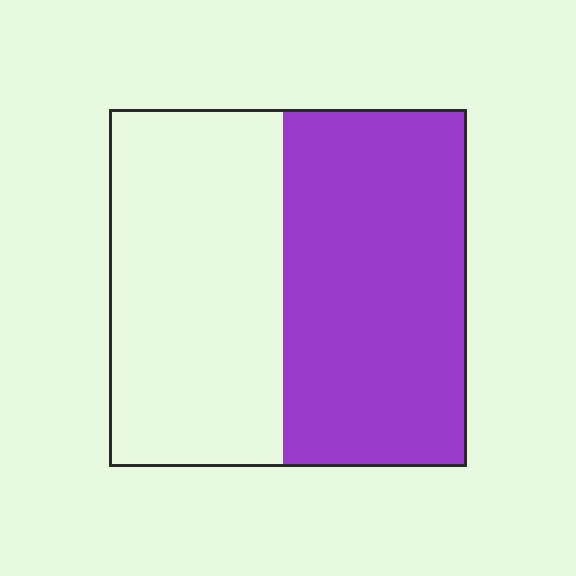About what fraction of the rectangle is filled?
About one half (1/2).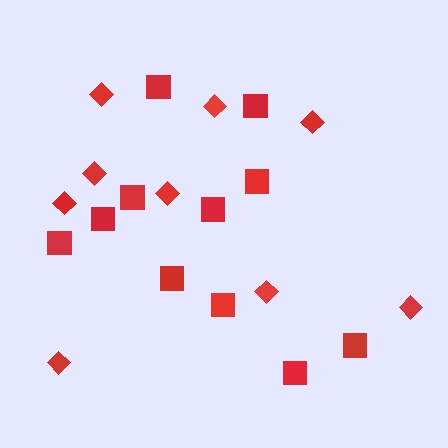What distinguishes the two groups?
There are 2 groups: one group of squares (11) and one group of diamonds (9).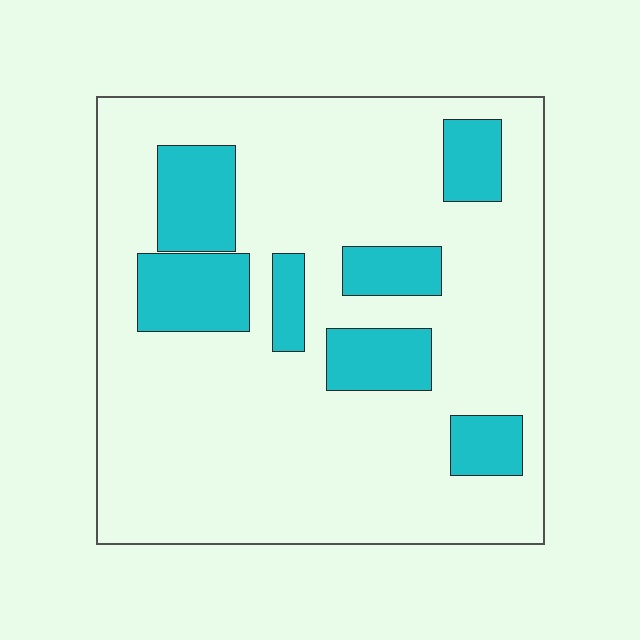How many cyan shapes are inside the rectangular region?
7.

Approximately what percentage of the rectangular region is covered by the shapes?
Approximately 20%.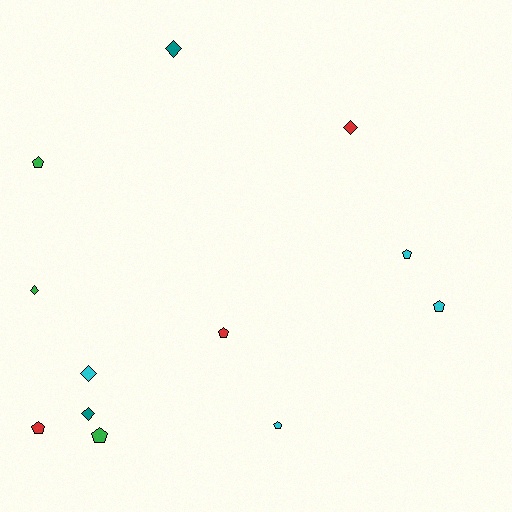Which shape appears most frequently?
Pentagon, with 7 objects.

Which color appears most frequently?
Cyan, with 4 objects.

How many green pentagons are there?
There are 2 green pentagons.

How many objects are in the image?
There are 12 objects.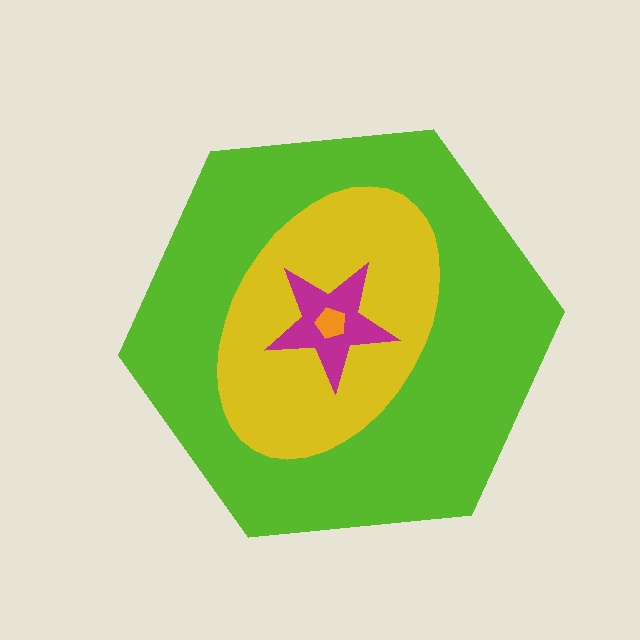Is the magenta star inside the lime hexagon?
Yes.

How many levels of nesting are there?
4.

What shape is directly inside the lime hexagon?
The yellow ellipse.